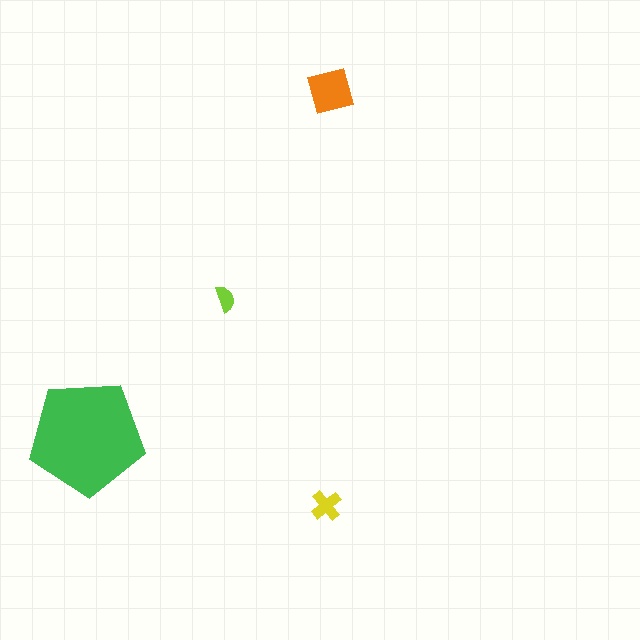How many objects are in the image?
There are 4 objects in the image.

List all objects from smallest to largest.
The lime semicircle, the yellow cross, the orange diamond, the green pentagon.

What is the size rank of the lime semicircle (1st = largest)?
4th.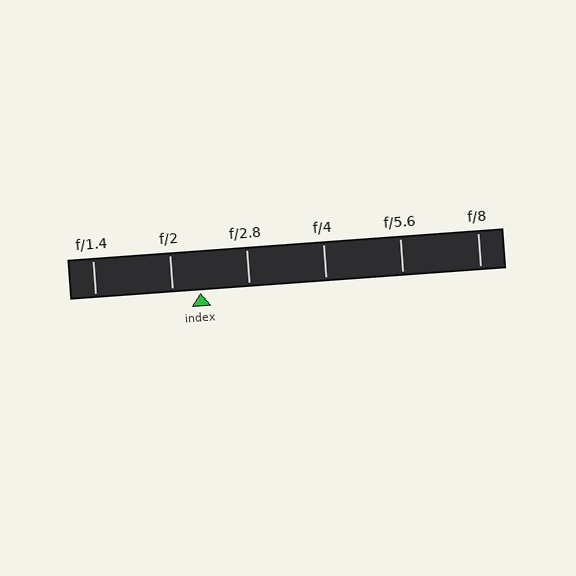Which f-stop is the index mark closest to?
The index mark is closest to f/2.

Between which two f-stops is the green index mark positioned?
The index mark is between f/2 and f/2.8.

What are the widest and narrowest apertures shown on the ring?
The widest aperture shown is f/1.4 and the narrowest is f/8.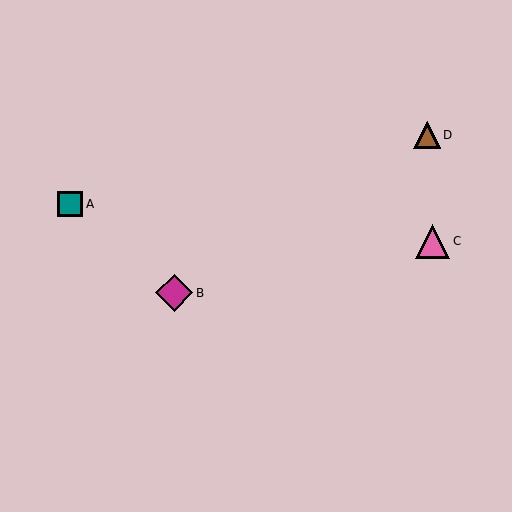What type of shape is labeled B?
Shape B is a magenta diamond.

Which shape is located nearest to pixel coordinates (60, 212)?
The teal square (labeled A) at (70, 204) is nearest to that location.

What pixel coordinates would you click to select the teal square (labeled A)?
Click at (70, 204) to select the teal square A.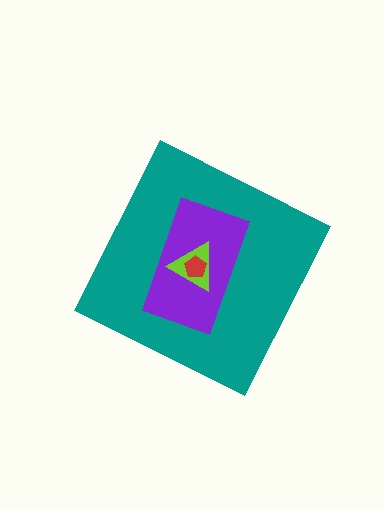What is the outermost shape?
The teal diamond.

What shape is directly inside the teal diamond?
The purple rectangle.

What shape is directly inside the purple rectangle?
The lime triangle.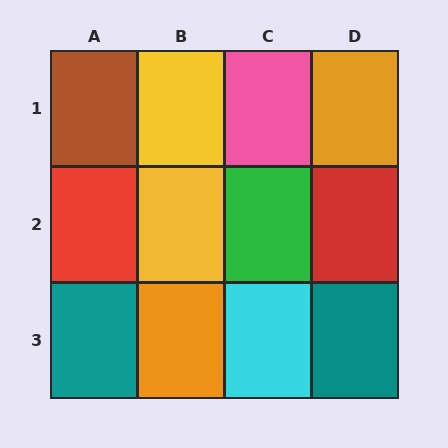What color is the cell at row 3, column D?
Teal.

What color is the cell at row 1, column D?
Orange.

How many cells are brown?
1 cell is brown.